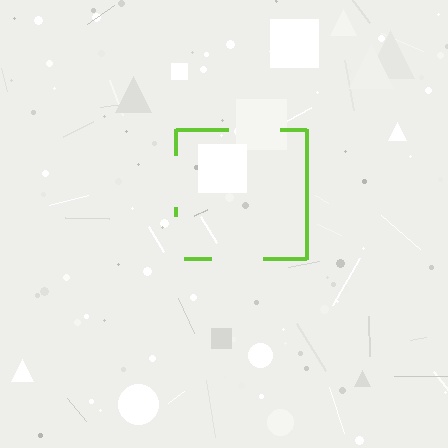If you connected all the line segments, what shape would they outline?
They would outline a square.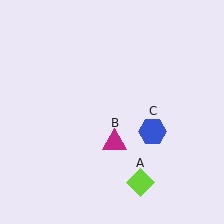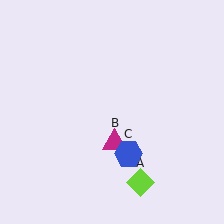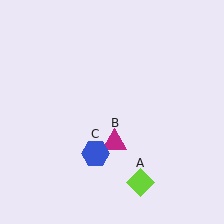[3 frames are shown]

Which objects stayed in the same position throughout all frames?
Lime diamond (object A) and magenta triangle (object B) remained stationary.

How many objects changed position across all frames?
1 object changed position: blue hexagon (object C).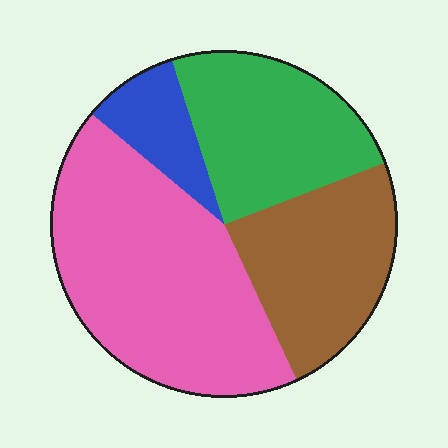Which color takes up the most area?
Pink, at roughly 45%.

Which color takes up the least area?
Blue, at roughly 10%.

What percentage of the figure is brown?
Brown takes up less than a quarter of the figure.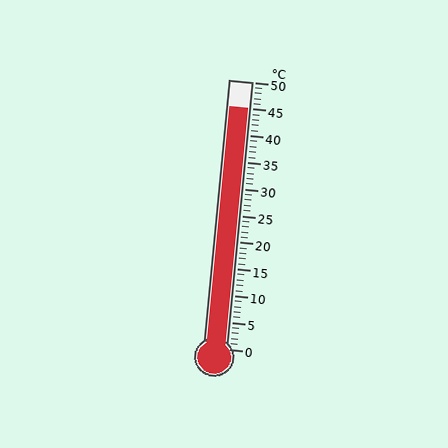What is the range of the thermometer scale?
The thermometer scale ranges from 0°C to 50°C.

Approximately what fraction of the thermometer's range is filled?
The thermometer is filled to approximately 90% of its range.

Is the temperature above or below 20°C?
The temperature is above 20°C.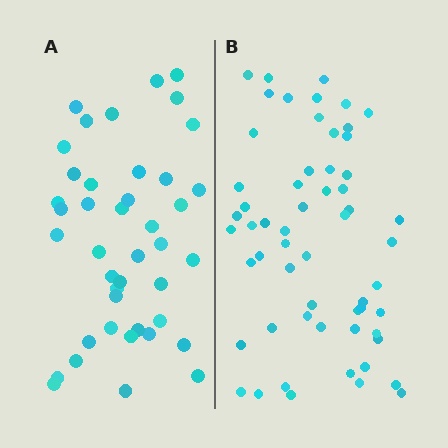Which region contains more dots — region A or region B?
Region B (the right region) has more dots.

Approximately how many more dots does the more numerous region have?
Region B has approximately 15 more dots than region A.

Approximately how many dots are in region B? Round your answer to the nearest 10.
About 60 dots. (The exact count is 58, which rounds to 60.)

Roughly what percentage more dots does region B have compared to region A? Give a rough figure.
About 40% more.